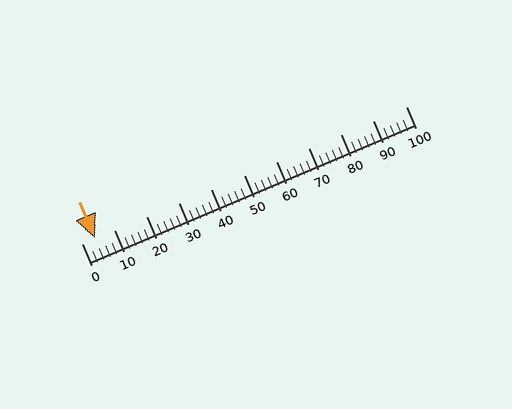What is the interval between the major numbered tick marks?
The major tick marks are spaced 10 units apart.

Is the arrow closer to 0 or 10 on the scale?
The arrow is closer to 0.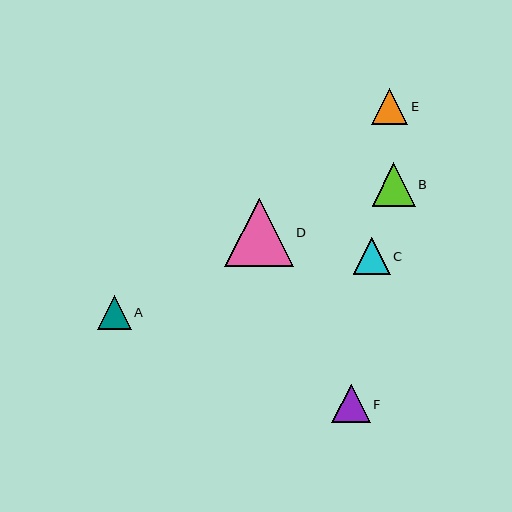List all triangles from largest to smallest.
From largest to smallest: D, B, F, C, E, A.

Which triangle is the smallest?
Triangle A is the smallest with a size of approximately 34 pixels.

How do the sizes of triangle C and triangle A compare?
Triangle C and triangle A are approximately the same size.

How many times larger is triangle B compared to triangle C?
Triangle B is approximately 1.2 times the size of triangle C.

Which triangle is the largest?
Triangle D is the largest with a size of approximately 69 pixels.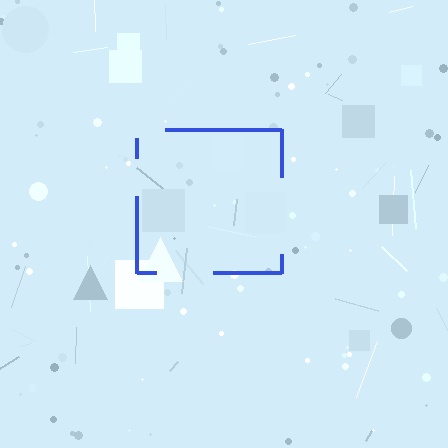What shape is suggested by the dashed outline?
The dashed outline suggests a square.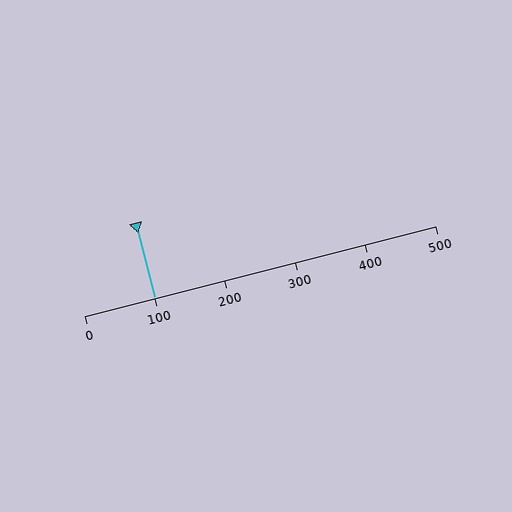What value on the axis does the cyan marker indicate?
The marker indicates approximately 100.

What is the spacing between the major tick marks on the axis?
The major ticks are spaced 100 apart.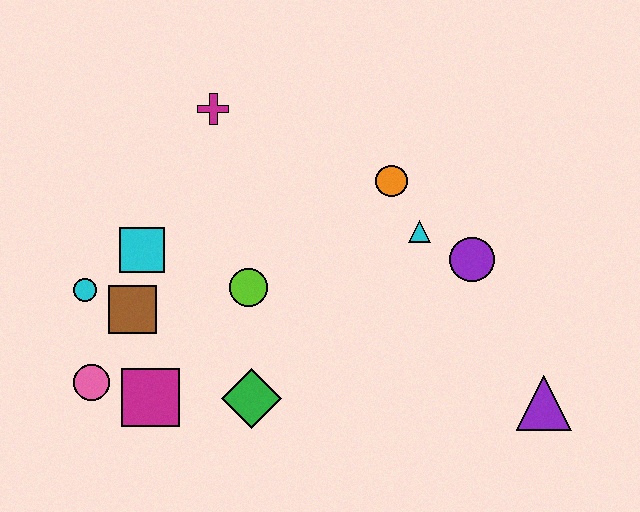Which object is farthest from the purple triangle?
The cyan circle is farthest from the purple triangle.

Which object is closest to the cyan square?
The brown square is closest to the cyan square.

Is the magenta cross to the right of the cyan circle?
Yes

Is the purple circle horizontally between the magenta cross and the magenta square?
No